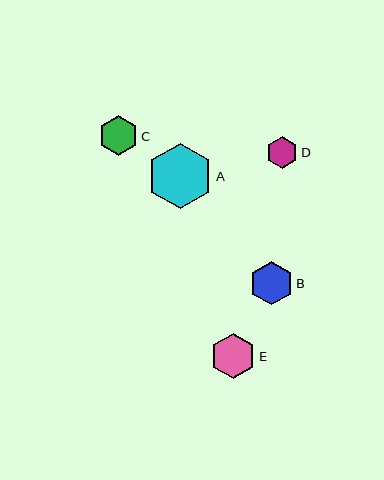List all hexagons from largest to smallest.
From largest to smallest: A, E, B, C, D.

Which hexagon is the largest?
Hexagon A is the largest with a size of approximately 65 pixels.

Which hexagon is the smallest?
Hexagon D is the smallest with a size of approximately 31 pixels.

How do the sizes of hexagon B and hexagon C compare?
Hexagon B and hexagon C are approximately the same size.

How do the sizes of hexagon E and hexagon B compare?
Hexagon E and hexagon B are approximately the same size.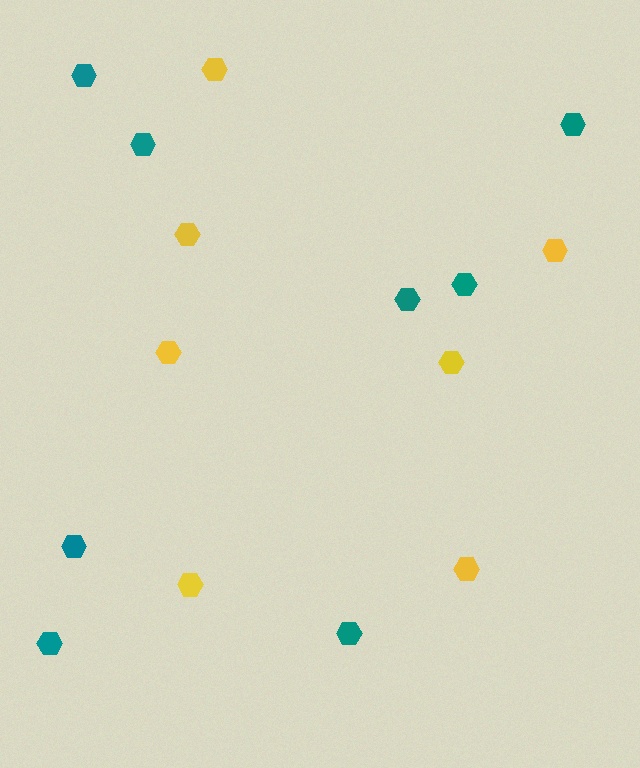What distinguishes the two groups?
There are 2 groups: one group of teal hexagons (8) and one group of yellow hexagons (7).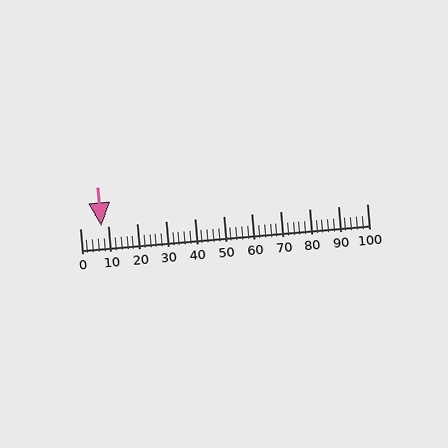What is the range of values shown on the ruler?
The ruler shows values from 0 to 100.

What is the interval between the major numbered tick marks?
The major tick marks are spaced 10 units apart.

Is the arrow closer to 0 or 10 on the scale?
The arrow is closer to 10.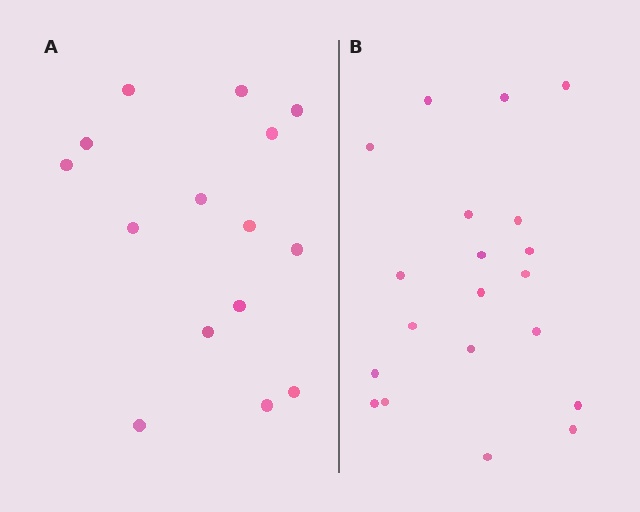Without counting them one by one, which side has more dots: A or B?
Region B (the right region) has more dots.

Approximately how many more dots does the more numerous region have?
Region B has about 5 more dots than region A.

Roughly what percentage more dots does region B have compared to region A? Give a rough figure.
About 35% more.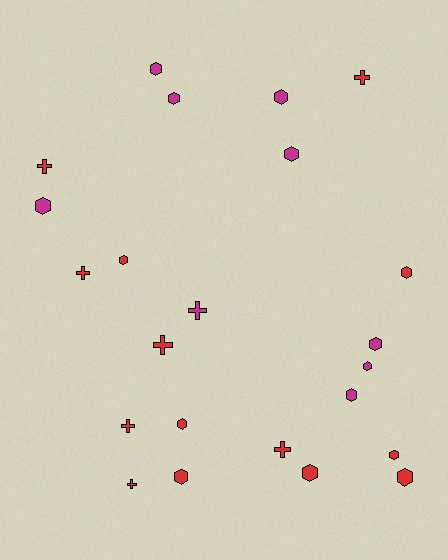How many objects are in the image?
There are 23 objects.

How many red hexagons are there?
There are 7 red hexagons.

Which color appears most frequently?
Red, with 13 objects.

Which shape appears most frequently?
Hexagon, with 15 objects.